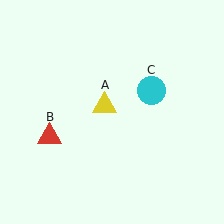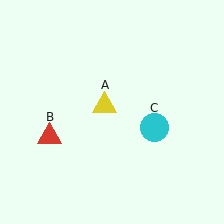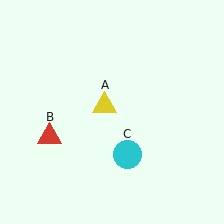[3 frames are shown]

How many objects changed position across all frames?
1 object changed position: cyan circle (object C).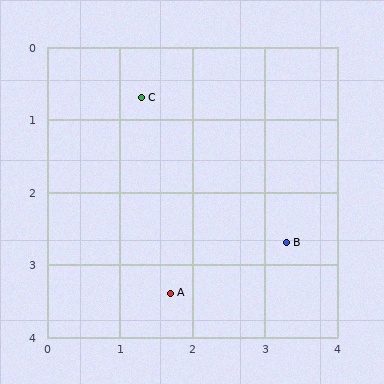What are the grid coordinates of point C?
Point C is at approximately (1.3, 0.7).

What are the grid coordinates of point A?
Point A is at approximately (1.7, 3.4).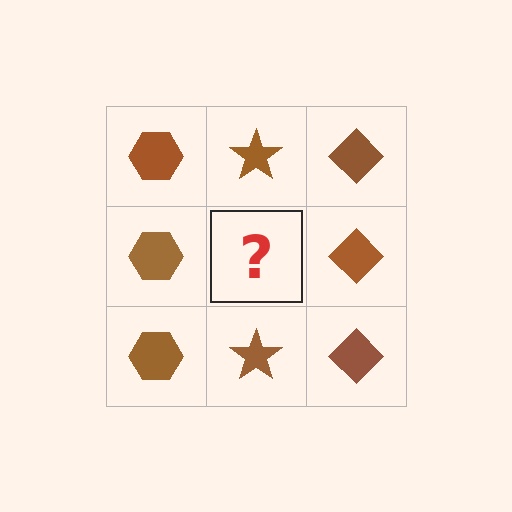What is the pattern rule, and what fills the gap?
The rule is that each column has a consistent shape. The gap should be filled with a brown star.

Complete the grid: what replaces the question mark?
The question mark should be replaced with a brown star.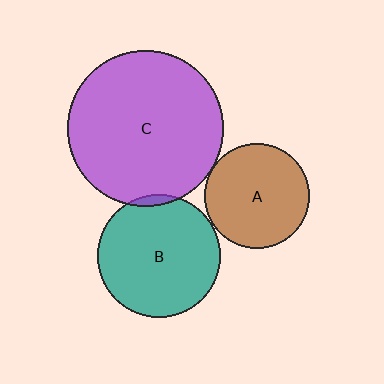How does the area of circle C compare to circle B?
Approximately 1.6 times.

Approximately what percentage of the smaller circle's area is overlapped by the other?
Approximately 5%.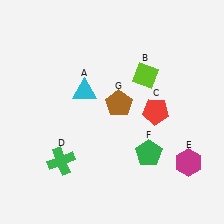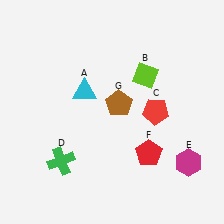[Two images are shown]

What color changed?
The pentagon (F) changed from green in Image 1 to red in Image 2.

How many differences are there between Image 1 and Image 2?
There is 1 difference between the two images.